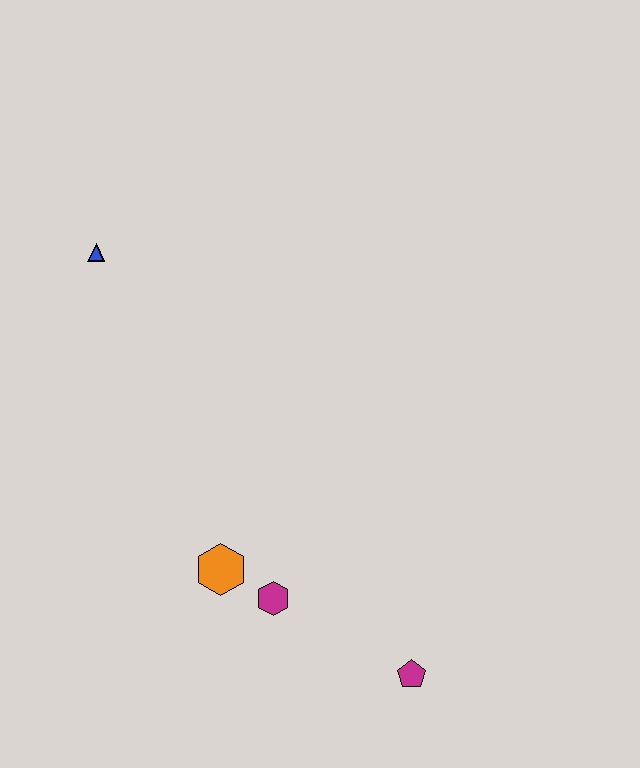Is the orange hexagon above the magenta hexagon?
Yes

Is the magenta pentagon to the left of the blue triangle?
No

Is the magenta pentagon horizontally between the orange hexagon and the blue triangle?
No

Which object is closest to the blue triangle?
The orange hexagon is closest to the blue triangle.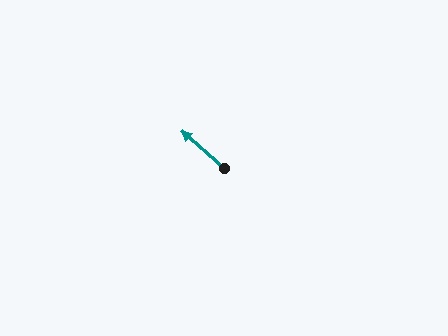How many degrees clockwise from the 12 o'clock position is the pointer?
Approximately 311 degrees.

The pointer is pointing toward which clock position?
Roughly 10 o'clock.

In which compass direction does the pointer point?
Northwest.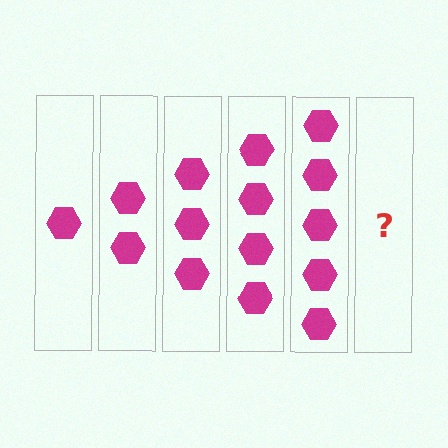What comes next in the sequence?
The next element should be 6 hexagons.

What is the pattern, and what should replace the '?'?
The pattern is that each step adds one more hexagon. The '?' should be 6 hexagons.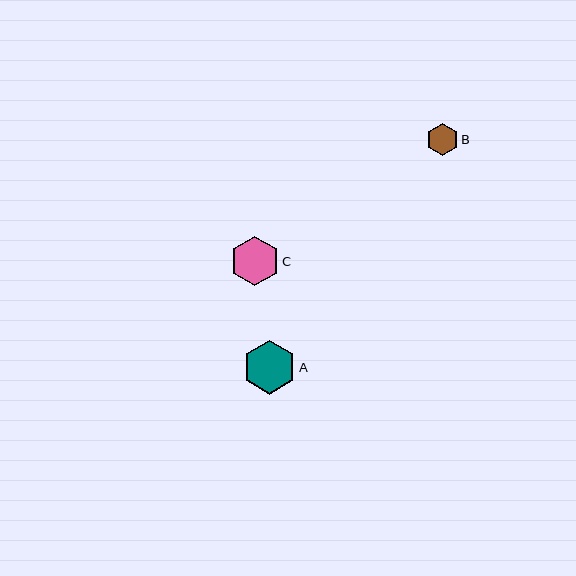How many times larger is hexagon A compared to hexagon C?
Hexagon A is approximately 1.1 times the size of hexagon C.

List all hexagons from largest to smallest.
From largest to smallest: A, C, B.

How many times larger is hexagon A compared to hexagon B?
Hexagon A is approximately 1.7 times the size of hexagon B.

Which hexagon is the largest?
Hexagon A is the largest with a size of approximately 53 pixels.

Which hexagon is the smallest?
Hexagon B is the smallest with a size of approximately 32 pixels.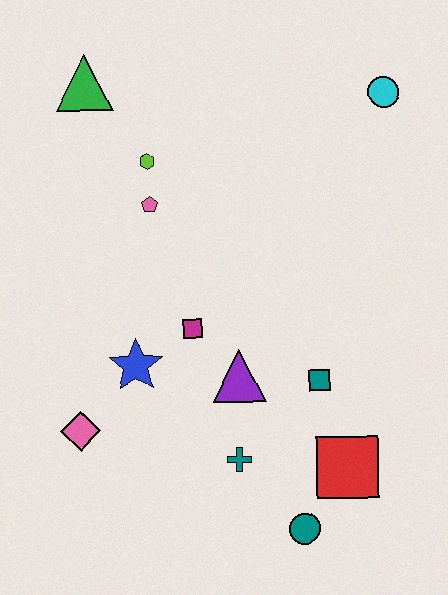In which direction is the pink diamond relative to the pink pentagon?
The pink diamond is below the pink pentagon.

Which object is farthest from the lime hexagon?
The teal circle is farthest from the lime hexagon.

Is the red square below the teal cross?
Yes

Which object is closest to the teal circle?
The red square is closest to the teal circle.